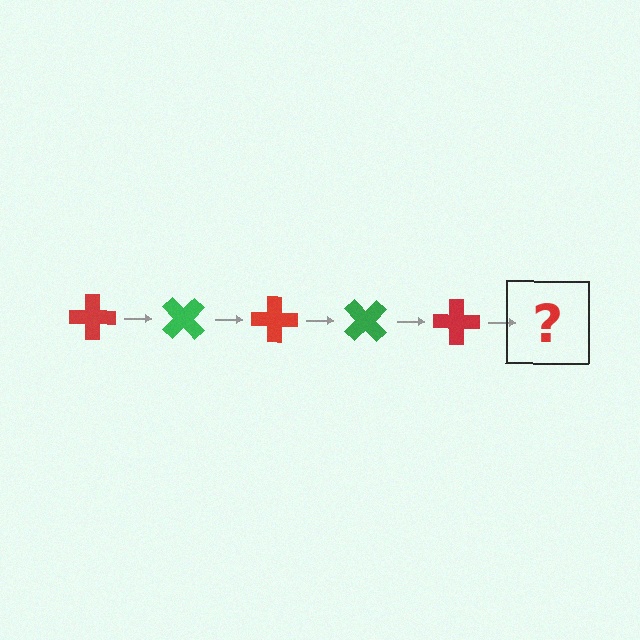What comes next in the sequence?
The next element should be a green cross, rotated 225 degrees from the start.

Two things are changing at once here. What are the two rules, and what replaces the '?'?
The two rules are that it rotates 45 degrees each step and the color cycles through red and green. The '?' should be a green cross, rotated 225 degrees from the start.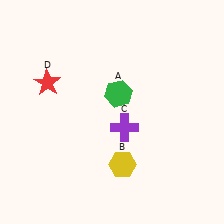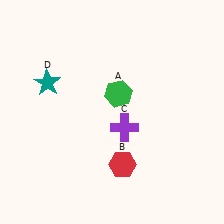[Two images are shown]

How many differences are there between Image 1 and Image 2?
There are 2 differences between the two images.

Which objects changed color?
B changed from yellow to red. D changed from red to teal.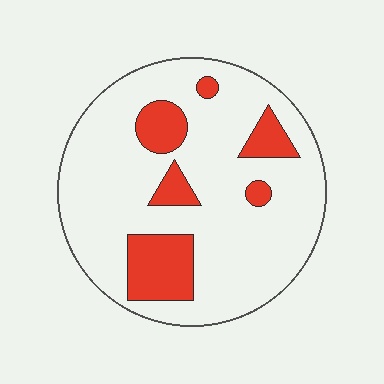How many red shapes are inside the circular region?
6.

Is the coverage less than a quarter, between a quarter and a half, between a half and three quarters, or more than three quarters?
Less than a quarter.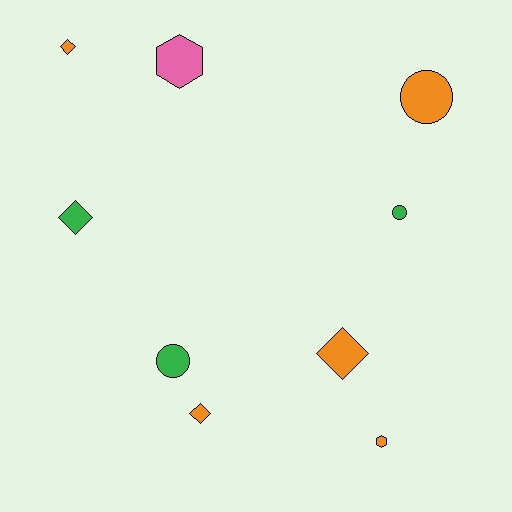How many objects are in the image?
There are 9 objects.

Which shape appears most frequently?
Diamond, with 4 objects.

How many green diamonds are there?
There is 1 green diamond.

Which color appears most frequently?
Orange, with 5 objects.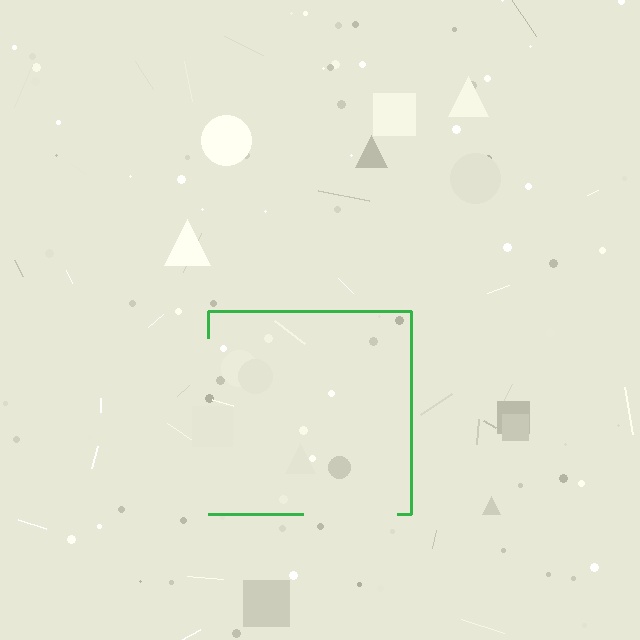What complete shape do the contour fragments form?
The contour fragments form a square.